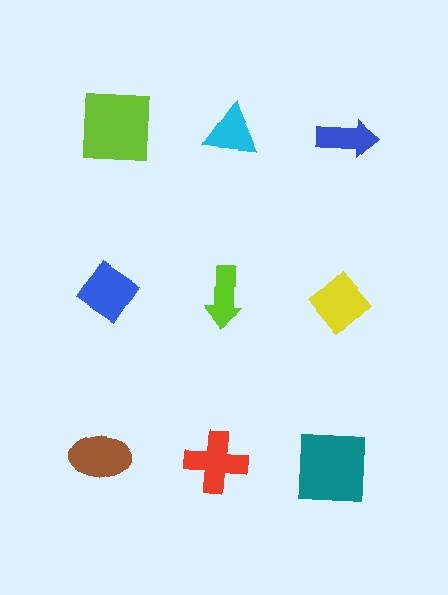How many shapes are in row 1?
3 shapes.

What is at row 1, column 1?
A lime square.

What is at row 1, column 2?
A cyan triangle.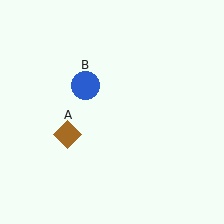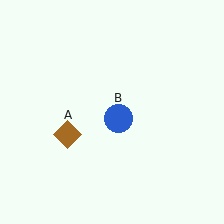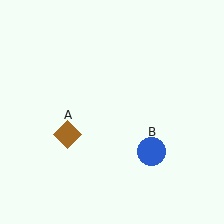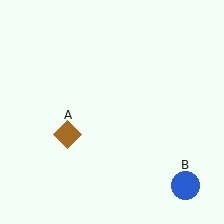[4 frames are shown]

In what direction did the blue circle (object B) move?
The blue circle (object B) moved down and to the right.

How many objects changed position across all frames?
1 object changed position: blue circle (object B).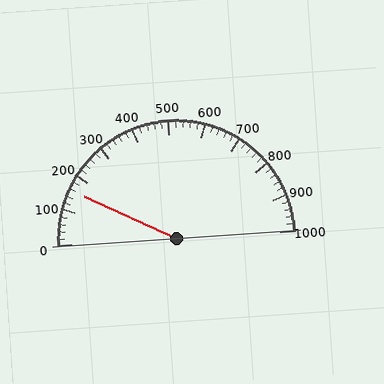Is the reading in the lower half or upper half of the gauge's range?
The reading is in the lower half of the range (0 to 1000).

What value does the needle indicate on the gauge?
The needle indicates approximately 160.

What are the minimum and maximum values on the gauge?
The gauge ranges from 0 to 1000.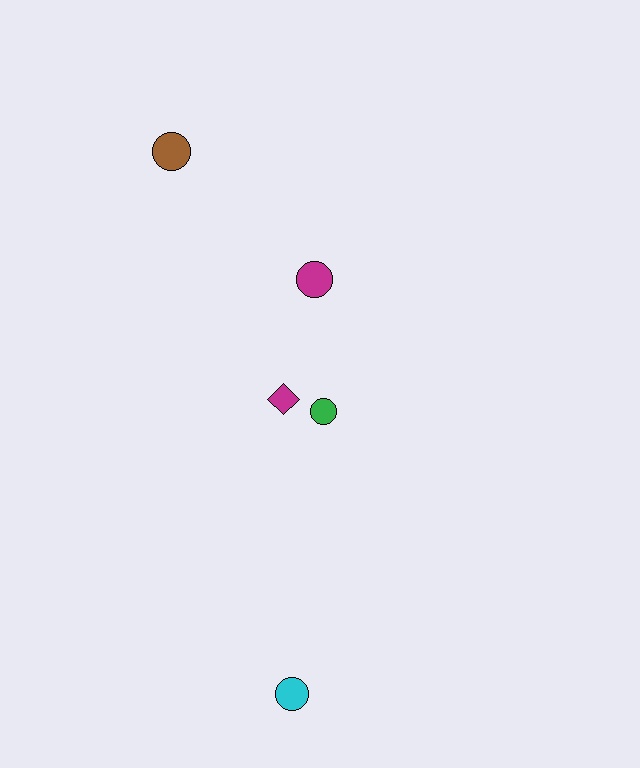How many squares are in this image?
There are no squares.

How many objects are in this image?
There are 5 objects.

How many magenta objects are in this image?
There are 2 magenta objects.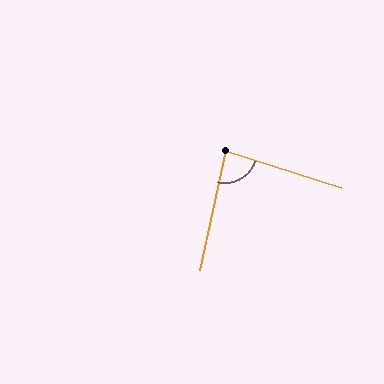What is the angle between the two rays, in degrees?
Approximately 85 degrees.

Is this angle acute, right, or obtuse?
It is acute.